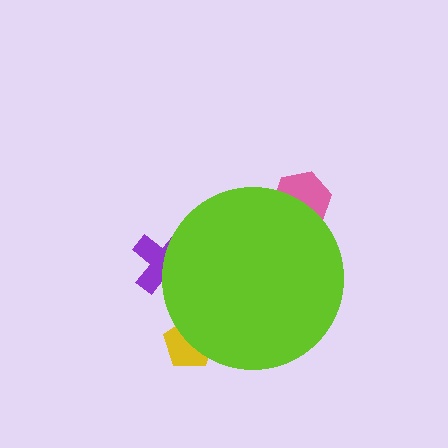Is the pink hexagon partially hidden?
Yes, the pink hexagon is partially hidden behind the lime circle.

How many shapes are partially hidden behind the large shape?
3 shapes are partially hidden.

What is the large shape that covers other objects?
A lime circle.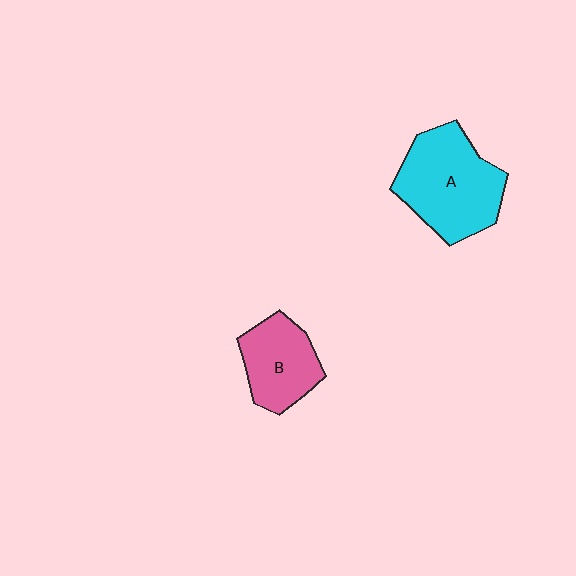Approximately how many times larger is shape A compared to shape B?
Approximately 1.5 times.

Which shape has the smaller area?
Shape B (pink).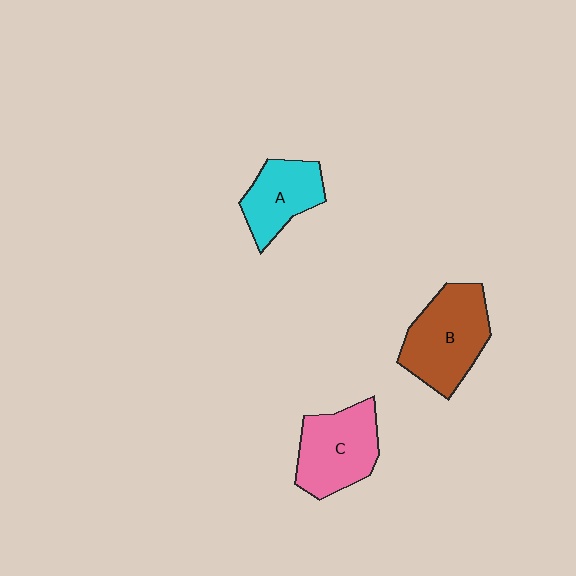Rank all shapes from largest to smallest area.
From largest to smallest: B (brown), C (pink), A (cyan).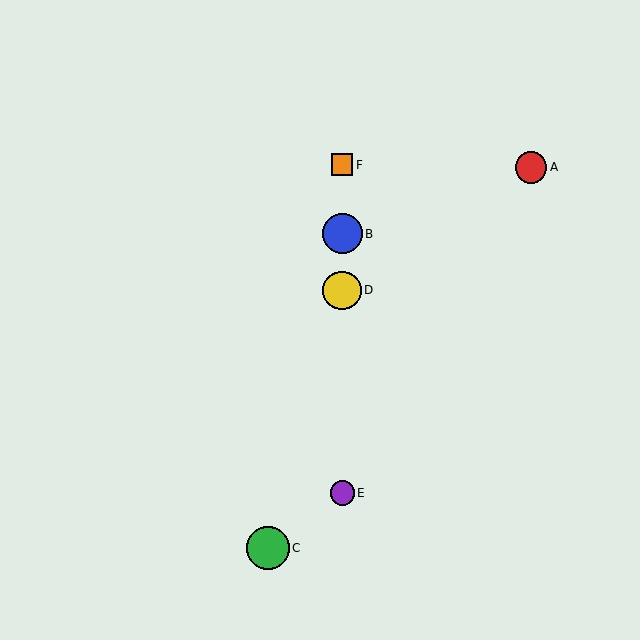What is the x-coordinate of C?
Object C is at x≈268.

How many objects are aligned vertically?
4 objects (B, D, E, F) are aligned vertically.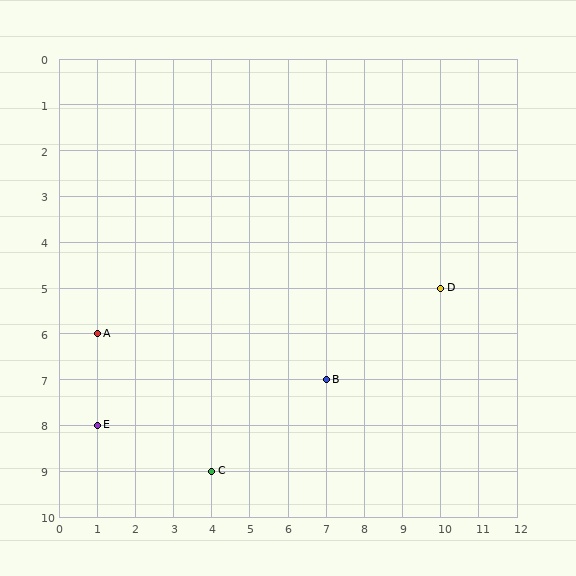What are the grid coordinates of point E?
Point E is at grid coordinates (1, 8).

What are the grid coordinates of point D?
Point D is at grid coordinates (10, 5).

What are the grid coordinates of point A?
Point A is at grid coordinates (1, 6).